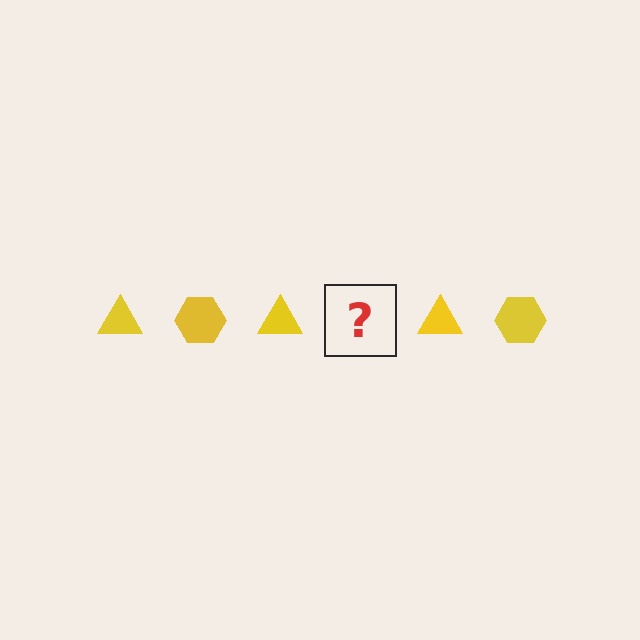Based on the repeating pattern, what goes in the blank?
The blank should be a yellow hexagon.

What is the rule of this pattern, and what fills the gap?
The rule is that the pattern cycles through triangle, hexagon shapes in yellow. The gap should be filled with a yellow hexagon.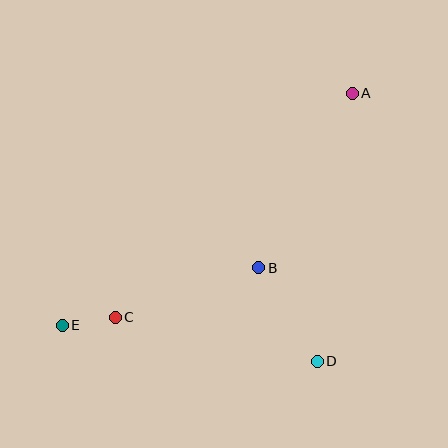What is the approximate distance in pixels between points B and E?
The distance between B and E is approximately 205 pixels.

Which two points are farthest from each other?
Points A and E are farthest from each other.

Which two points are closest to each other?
Points C and E are closest to each other.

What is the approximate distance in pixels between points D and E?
The distance between D and E is approximately 257 pixels.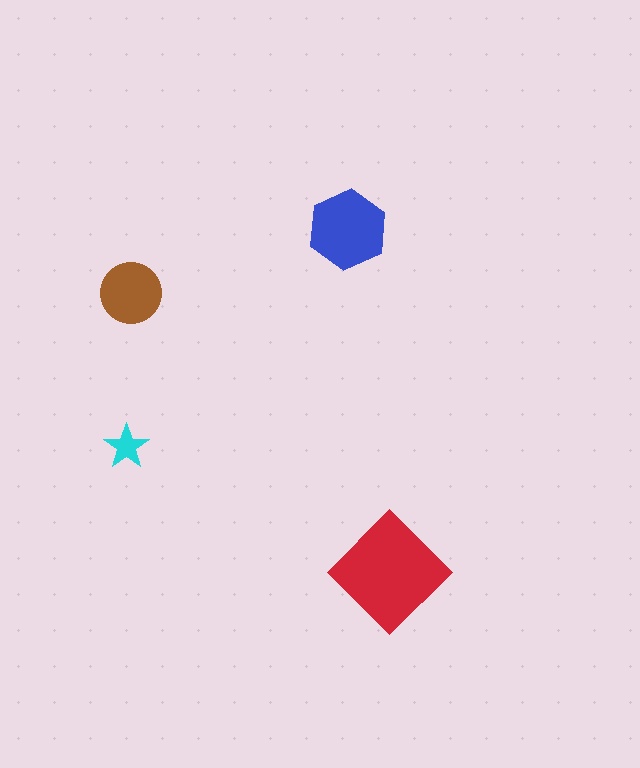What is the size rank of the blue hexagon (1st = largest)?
2nd.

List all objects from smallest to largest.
The cyan star, the brown circle, the blue hexagon, the red diamond.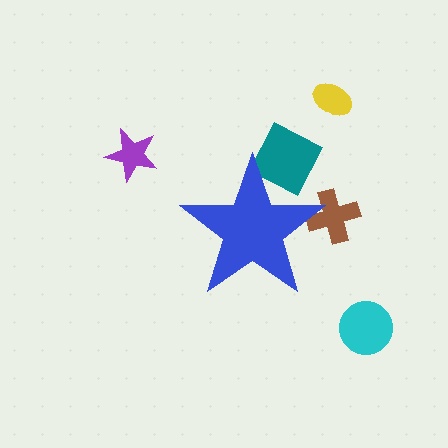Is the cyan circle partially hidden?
No, the cyan circle is fully visible.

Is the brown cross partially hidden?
Yes, the brown cross is partially hidden behind the blue star.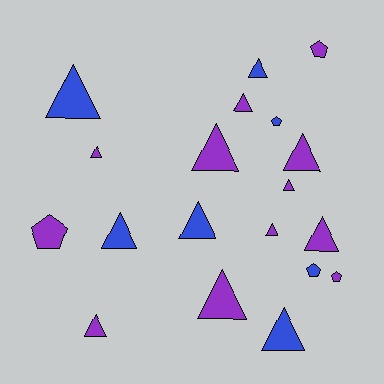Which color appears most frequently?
Purple, with 12 objects.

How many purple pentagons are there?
There are 3 purple pentagons.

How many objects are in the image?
There are 19 objects.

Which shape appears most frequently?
Triangle, with 14 objects.